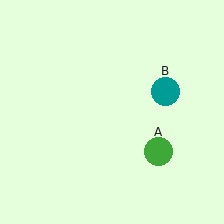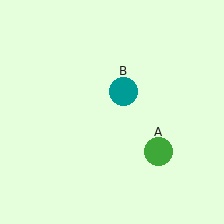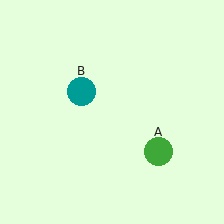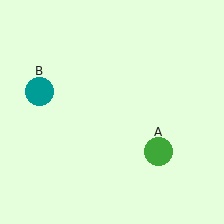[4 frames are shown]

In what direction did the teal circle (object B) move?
The teal circle (object B) moved left.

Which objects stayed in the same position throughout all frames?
Green circle (object A) remained stationary.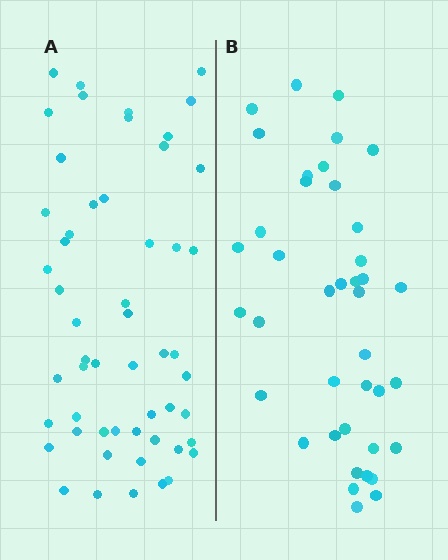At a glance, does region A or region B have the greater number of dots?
Region A (the left region) has more dots.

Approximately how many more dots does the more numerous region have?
Region A has approximately 15 more dots than region B.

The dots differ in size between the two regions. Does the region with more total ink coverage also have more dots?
No. Region B has more total ink coverage because its dots are larger, but region A actually contains more individual dots. Total area can be misleading — the number of items is what matters here.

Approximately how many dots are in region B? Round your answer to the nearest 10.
About 40 dots.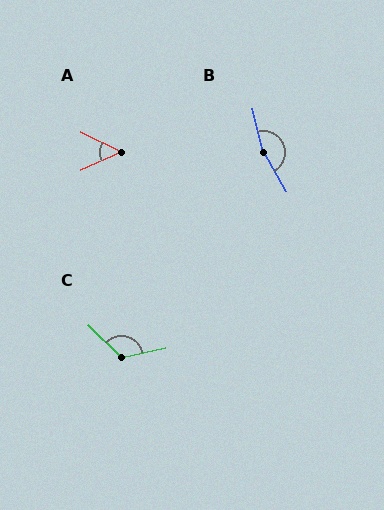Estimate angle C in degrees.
Approximately 124 degrees.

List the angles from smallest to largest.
A (51°), C (124°), B (164°).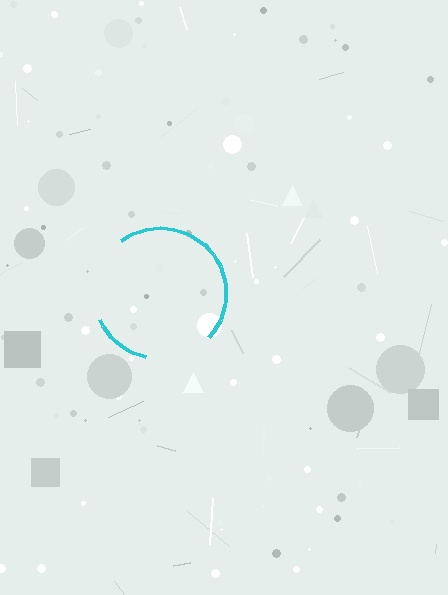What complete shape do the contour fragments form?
The contour fragments form a circle.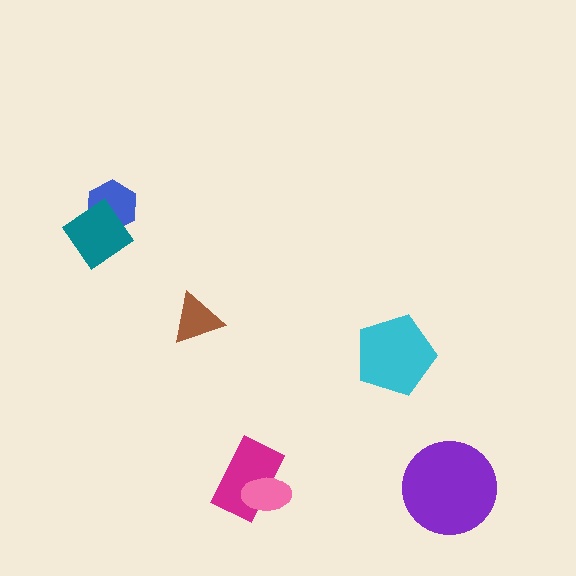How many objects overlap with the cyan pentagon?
0 objects overlap with the cyan pentagon.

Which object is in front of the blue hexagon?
The teal diamond is in front of the blue hexagon.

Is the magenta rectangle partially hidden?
Yes, it is partially covered by another shape.